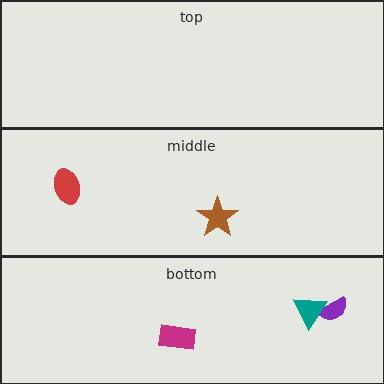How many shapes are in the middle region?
2.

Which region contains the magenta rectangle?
The bottom region.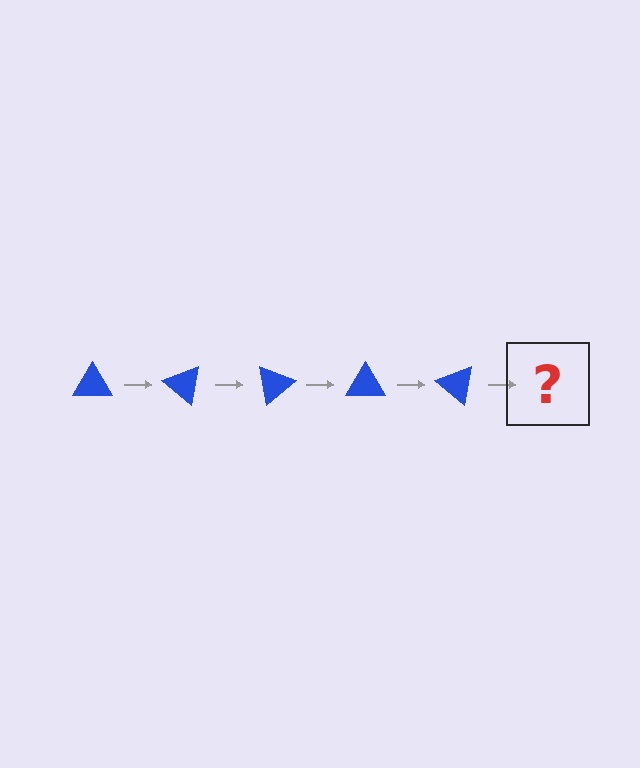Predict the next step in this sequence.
The next step is a blue triangle rotated 200 degrees.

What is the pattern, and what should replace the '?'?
The pattern is that the triangle rotates 40 degrees each step. The '?' should be a blue triangle rotated 200 degrees.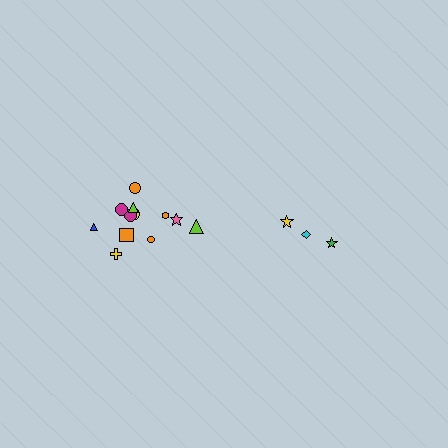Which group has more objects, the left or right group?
The left group.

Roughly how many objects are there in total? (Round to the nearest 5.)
Roughly 15 objects in total.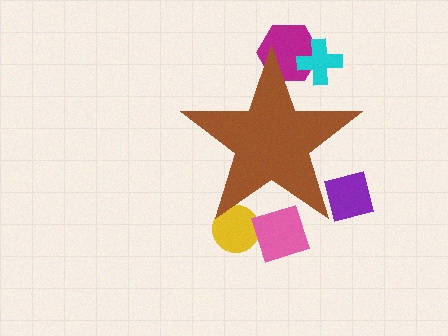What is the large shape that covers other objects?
A brown star.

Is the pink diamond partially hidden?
Yes, the pink diamond is partially hidden behind the brown star.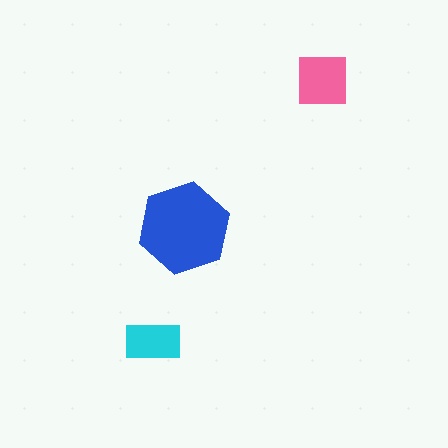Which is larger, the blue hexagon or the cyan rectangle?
The blue hexagon.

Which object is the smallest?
The cyan rectangle.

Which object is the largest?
The blue hexagon.